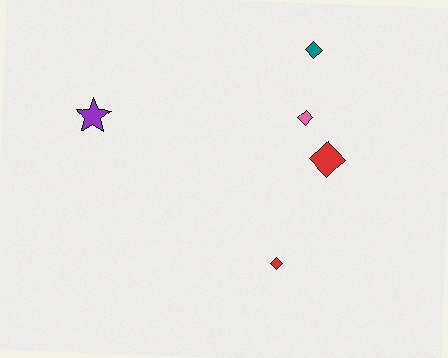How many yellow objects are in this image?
There are no yellow objects.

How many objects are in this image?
There are 5 objects.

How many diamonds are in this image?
There are 4 diamonds.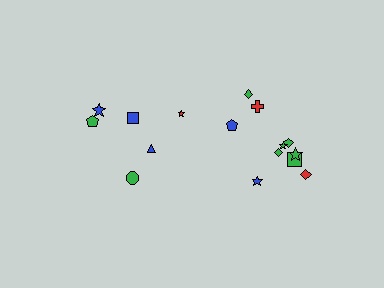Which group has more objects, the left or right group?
The right group.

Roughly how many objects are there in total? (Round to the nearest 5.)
Roughly 15 objects in total.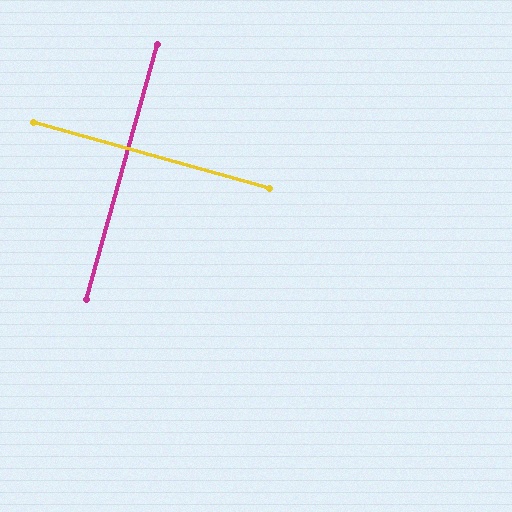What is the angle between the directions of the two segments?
Approximately 90 degrees.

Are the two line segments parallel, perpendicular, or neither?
Perpendicular — they meet at approximately 90°.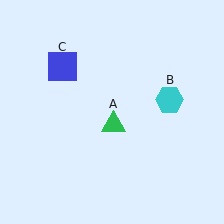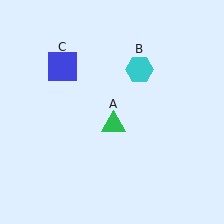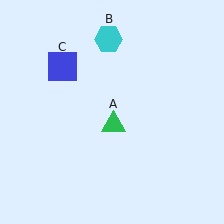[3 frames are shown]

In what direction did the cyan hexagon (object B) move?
The cyan hexagon (object B) moved up and to the left.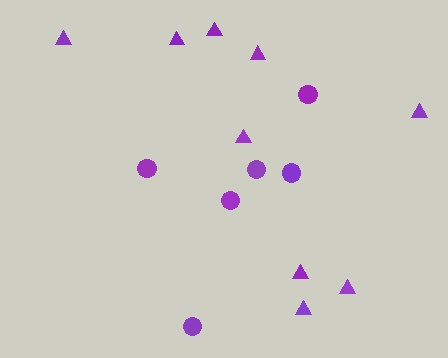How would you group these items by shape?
There are 2 groups: one group of circles (6) and one group of triangles (9).